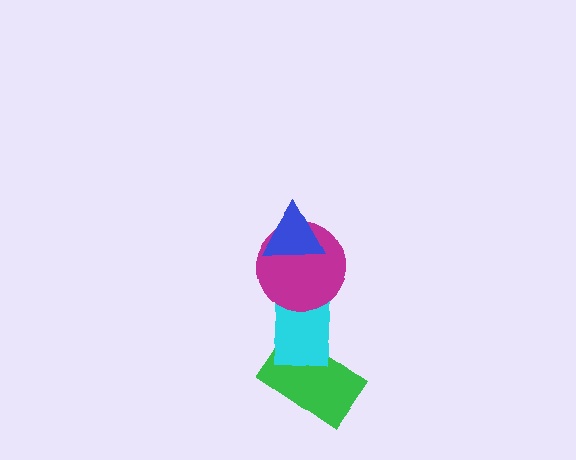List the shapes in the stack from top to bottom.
From top to bottom: the blue triangle, the magenta circle, the cyan rectangle, the green rectangle.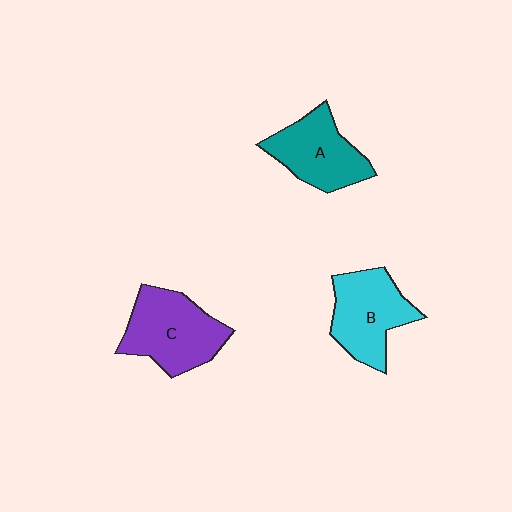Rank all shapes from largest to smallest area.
From largest to smallest: C (purple), B (cyan), A (teal).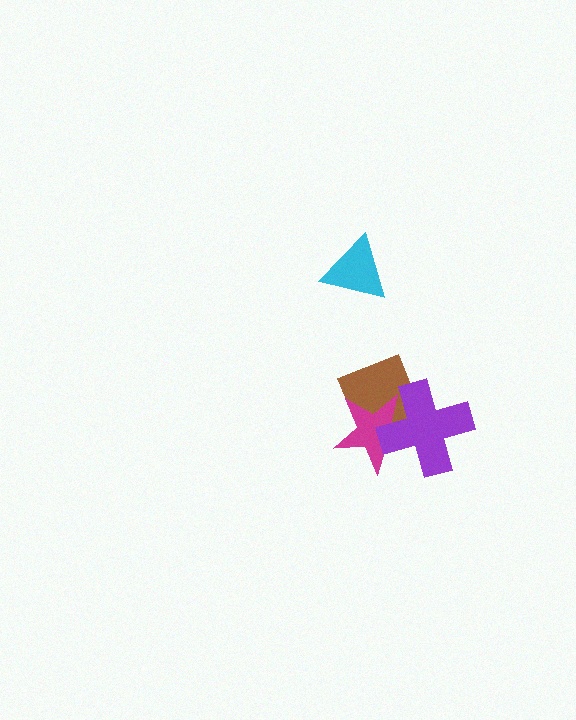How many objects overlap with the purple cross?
2 objects overlap with the purple cross.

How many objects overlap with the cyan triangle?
0 objects overlap with the cyan triangle.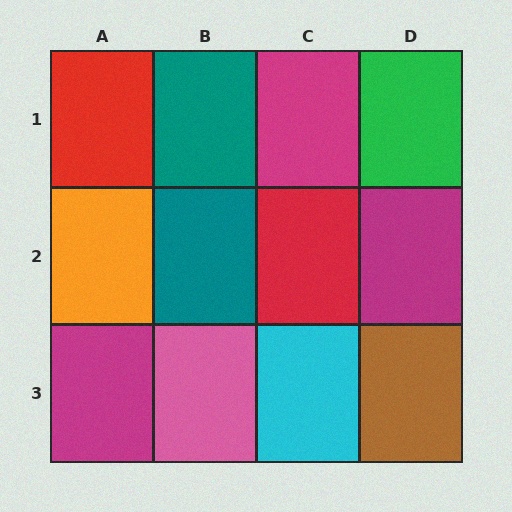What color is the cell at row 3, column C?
Cyan.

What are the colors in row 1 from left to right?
Red, teal, magenta, green.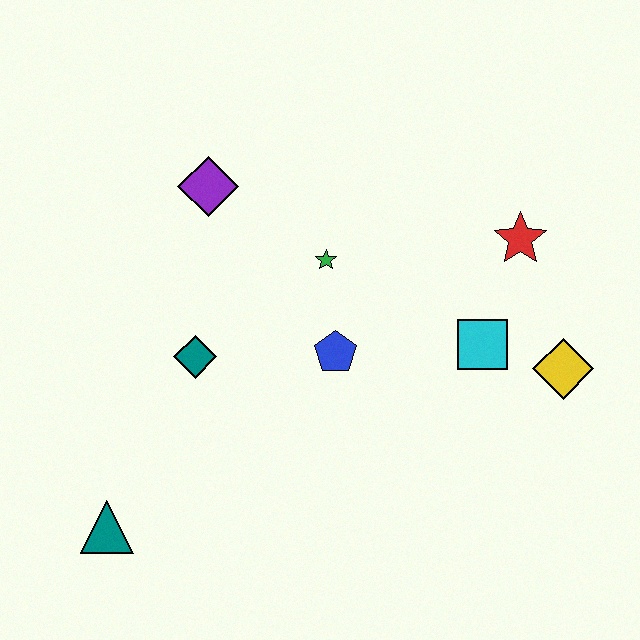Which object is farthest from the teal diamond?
The yellow diamond is farthest from the teal diamond.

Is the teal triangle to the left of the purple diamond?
Yes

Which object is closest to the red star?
The cyan square is closest to the red star.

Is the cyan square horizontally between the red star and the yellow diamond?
No